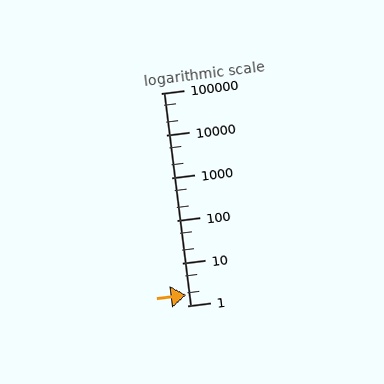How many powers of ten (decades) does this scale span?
The scale spans 5 decades, from 1 to 100000.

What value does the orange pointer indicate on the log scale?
The pointer indicates approximately 1.8.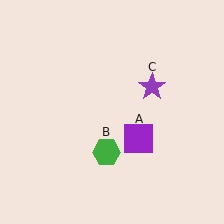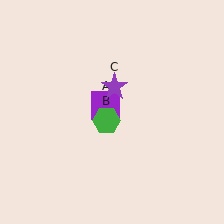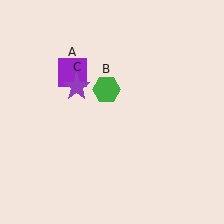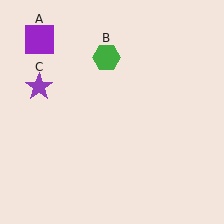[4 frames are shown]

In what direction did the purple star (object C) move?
The purple star (object C) moved left.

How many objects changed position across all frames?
3 objects changed position: purple square (object A), green hexagon (object B), purple star (object C).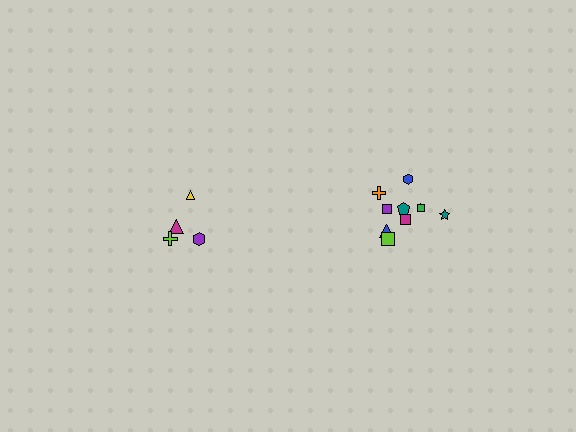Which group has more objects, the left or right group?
The right group.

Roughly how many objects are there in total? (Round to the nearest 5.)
Roughly 15 objects in total.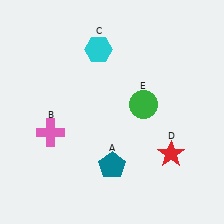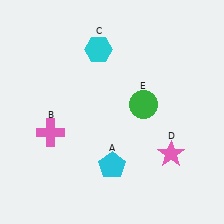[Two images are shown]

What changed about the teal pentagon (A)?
In Image 1, A is teal. In Image 2, it changed to cyan.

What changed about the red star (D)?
In Image 1, D is red. In Image 2, it changed to pink.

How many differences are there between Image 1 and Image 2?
There are 2 differences between the two images.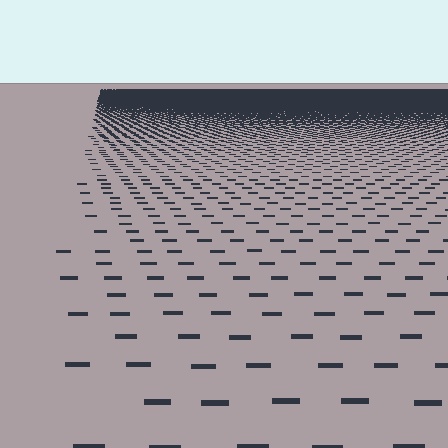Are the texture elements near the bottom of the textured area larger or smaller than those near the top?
Larger. Near the bottom, elements are closer to the viewer and appear at a bigger on-screen size.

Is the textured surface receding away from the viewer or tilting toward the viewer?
The surface is receding away from the viewer. Texture elements get smaller and denser toward the top.